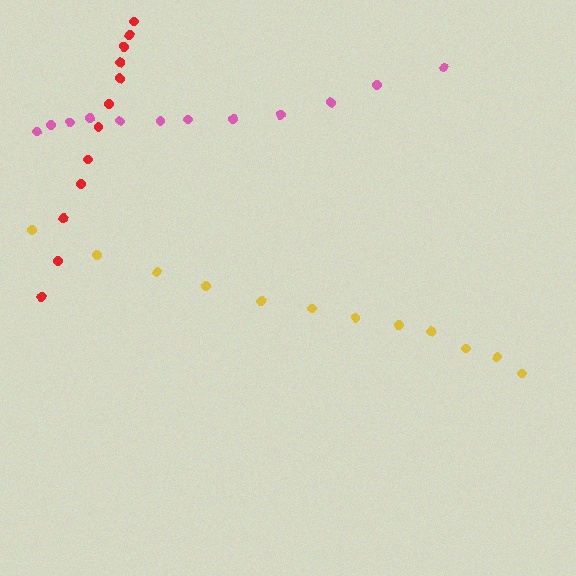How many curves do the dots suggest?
There are 3 distinct paths.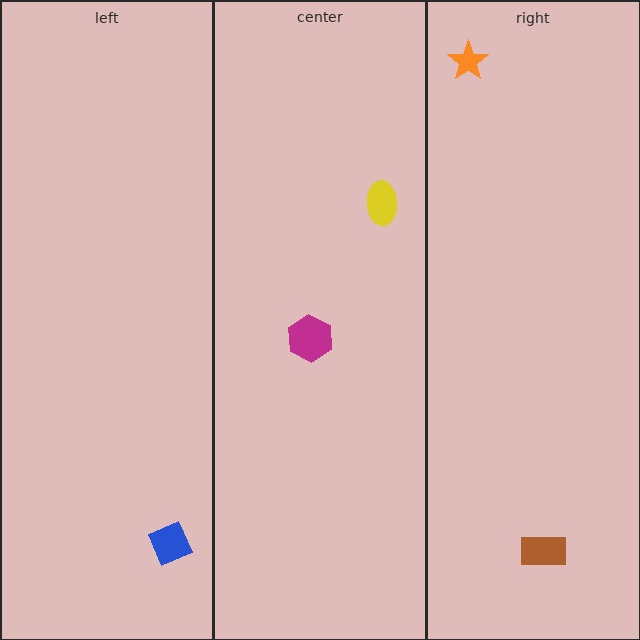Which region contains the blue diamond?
The left region.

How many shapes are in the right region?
2.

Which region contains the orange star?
The right region.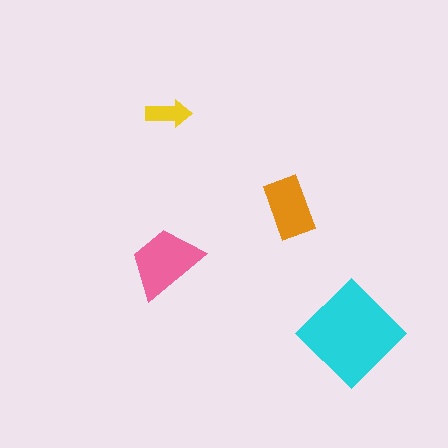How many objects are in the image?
There are 4 objects in the image.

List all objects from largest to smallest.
The cyan diamond, the pink trapezoid, the orange rectangle, the yellow arrow.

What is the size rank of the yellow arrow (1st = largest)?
4th.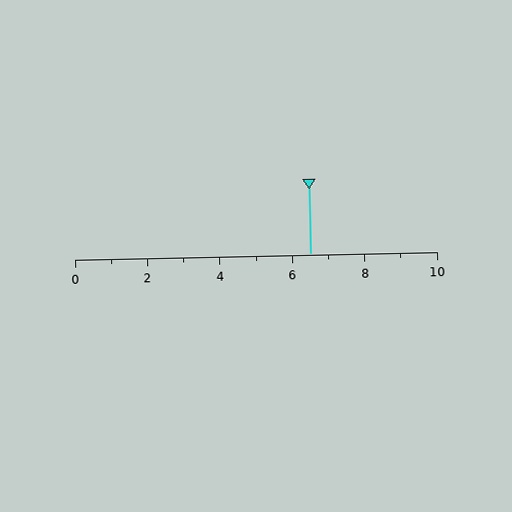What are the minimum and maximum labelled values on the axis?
The axis runs from 0 to 10.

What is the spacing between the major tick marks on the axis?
The major ticks are spaced 2 apart.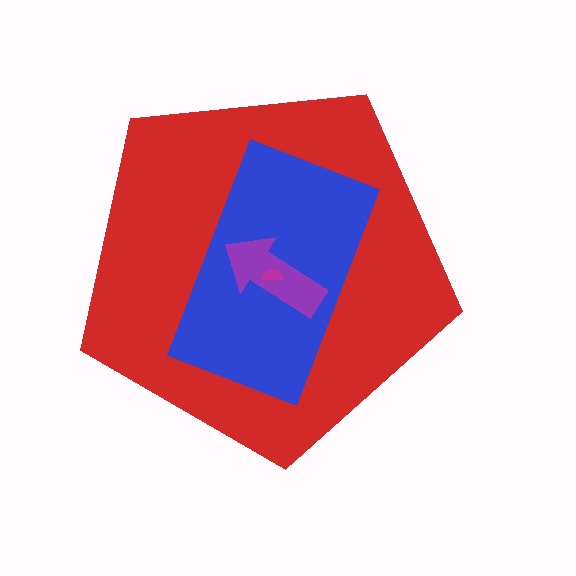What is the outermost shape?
The red pentagon.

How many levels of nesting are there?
4.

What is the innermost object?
The magenta semicircle.